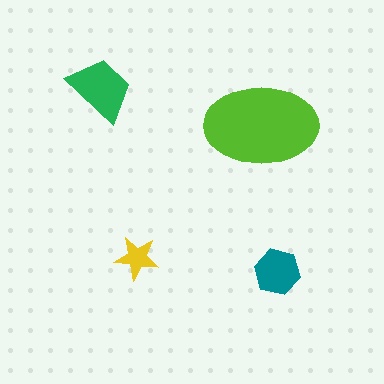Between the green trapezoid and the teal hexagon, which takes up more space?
The green trapezoid.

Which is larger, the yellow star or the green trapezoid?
The green trapezoid.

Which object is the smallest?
The yellow star.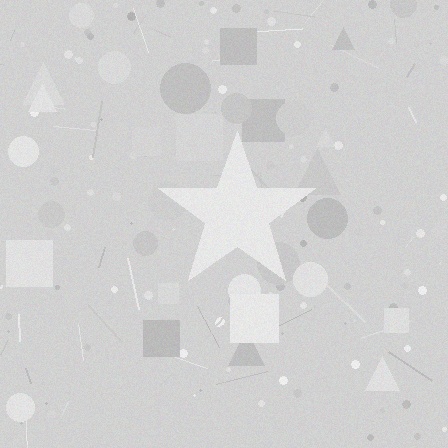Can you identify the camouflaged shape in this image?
The camouflaged shape is a star.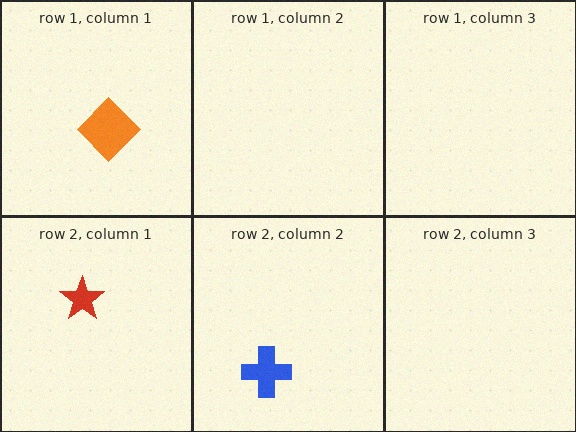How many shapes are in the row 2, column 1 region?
1.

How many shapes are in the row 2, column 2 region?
1.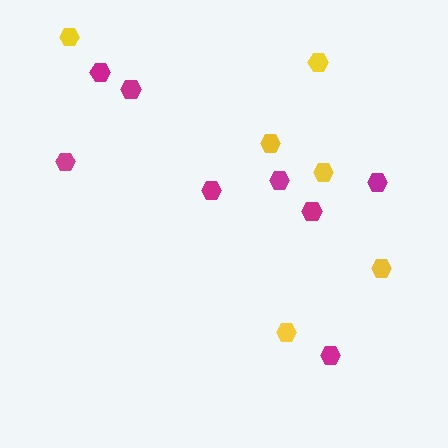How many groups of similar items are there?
There are 2 groups: one group of magenta hexagons (8) and one group of yellow hexagons (6).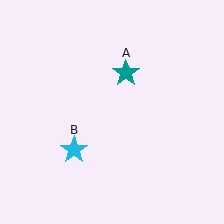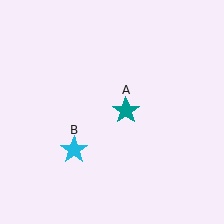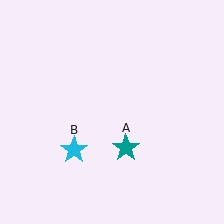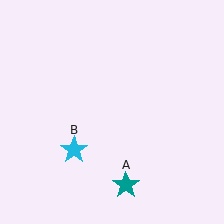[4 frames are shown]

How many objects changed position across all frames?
1 object changed position: teal star (object A).